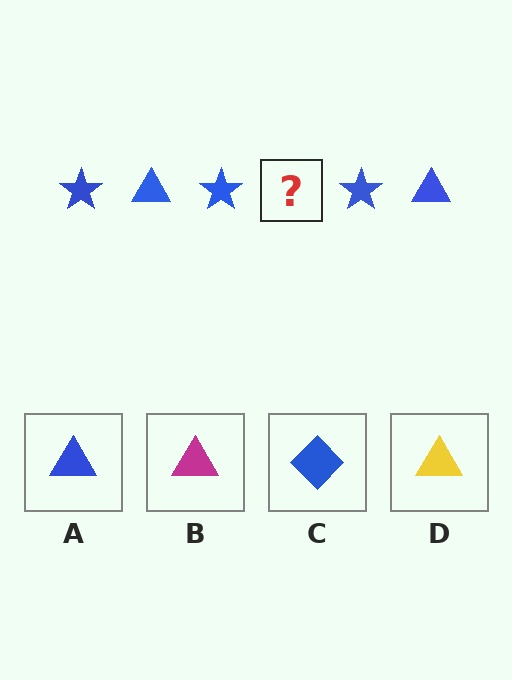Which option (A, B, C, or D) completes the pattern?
A.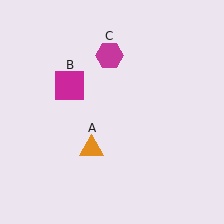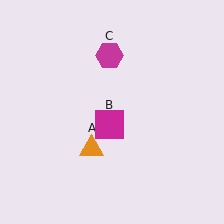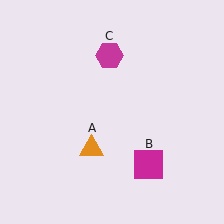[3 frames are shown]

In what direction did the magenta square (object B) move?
The magenta square (object B) moved down and to the right.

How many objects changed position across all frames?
1 object changed position: magenta square (object B).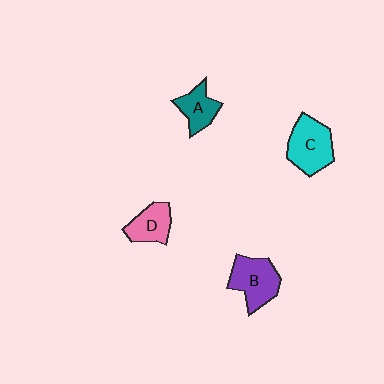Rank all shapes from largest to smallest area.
From largest to smallest: C (cyan), B (purple), D (pink), A (teal).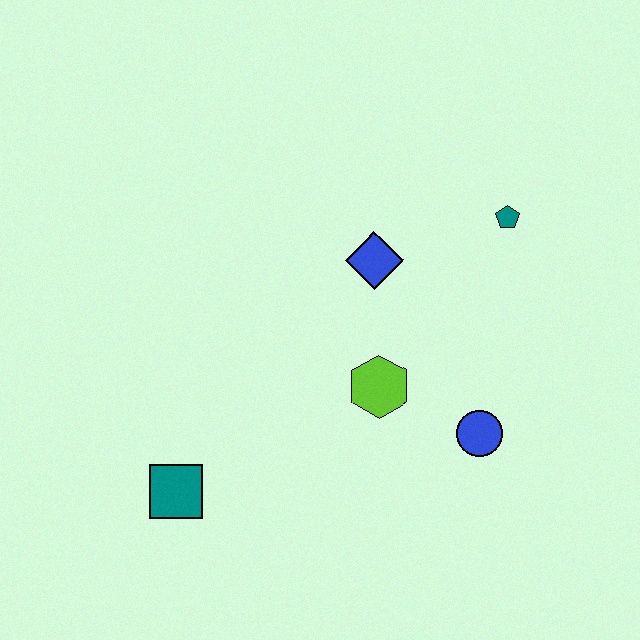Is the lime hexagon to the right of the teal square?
Yes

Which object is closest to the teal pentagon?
The blue diamond is closest to the teal pentagon.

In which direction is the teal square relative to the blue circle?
The teal square is to the left of the blue circle.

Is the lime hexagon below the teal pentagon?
Yes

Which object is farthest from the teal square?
The teal pentagon is farthest from the teal square.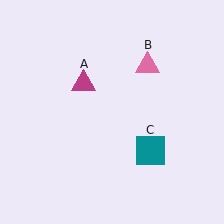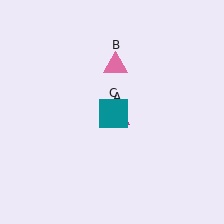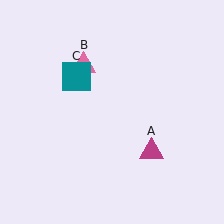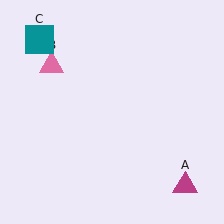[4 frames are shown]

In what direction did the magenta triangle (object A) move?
The magenta triangle (object A) moved down and to the right.